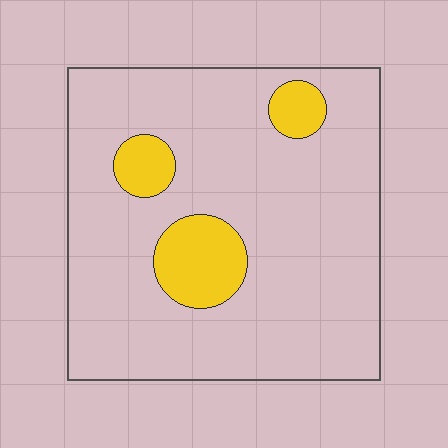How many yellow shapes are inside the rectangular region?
3.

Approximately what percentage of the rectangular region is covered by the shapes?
Approximately 15%.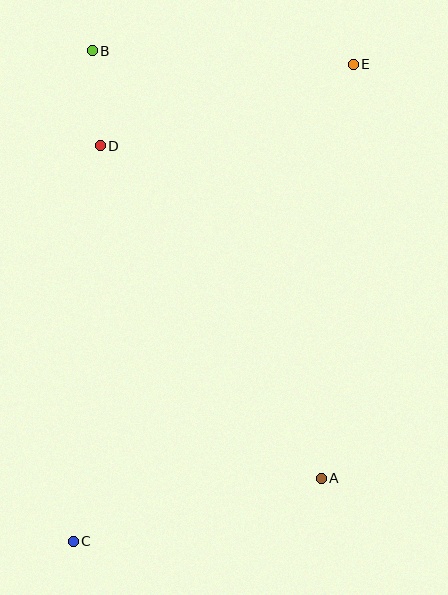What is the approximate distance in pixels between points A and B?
The distance between A and B is approximately 485 pixels.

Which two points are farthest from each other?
Points C and E are farthest from each other.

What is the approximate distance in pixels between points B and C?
The distance between B and C is approximately 491 pixels.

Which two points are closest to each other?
Points B and D are closest to each other.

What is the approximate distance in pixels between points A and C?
The distance between A and C is approximately 256 pixels.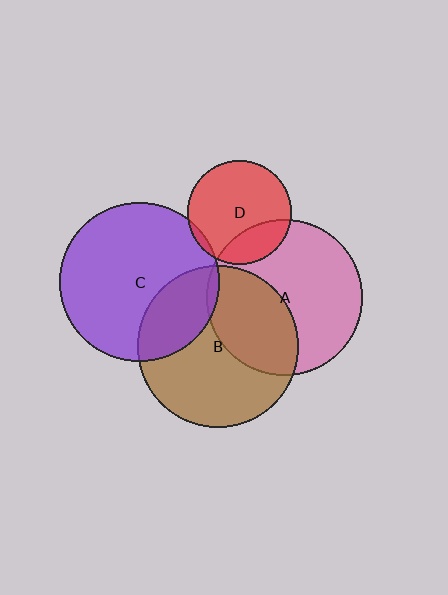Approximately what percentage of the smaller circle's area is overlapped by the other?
Approximately 5%.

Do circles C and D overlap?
Yes.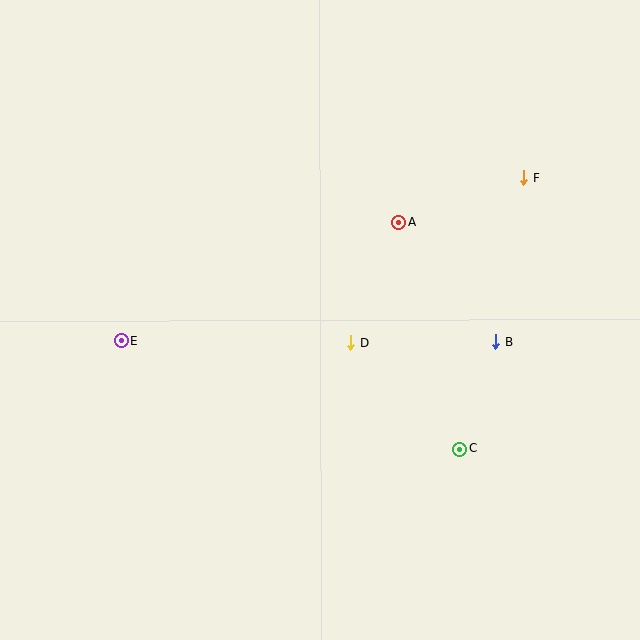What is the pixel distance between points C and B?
The distance between C and B is 113 pixels.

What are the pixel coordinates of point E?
Point E is at (121, 340).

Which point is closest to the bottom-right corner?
Point C is closest to the bottom-right corner.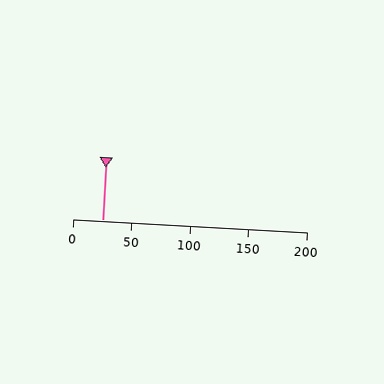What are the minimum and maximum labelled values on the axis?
The axis runs from 0 to 200.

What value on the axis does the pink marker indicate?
The marker indicates approximately 25.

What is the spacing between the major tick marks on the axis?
The major ticks are spaced 50 apart.